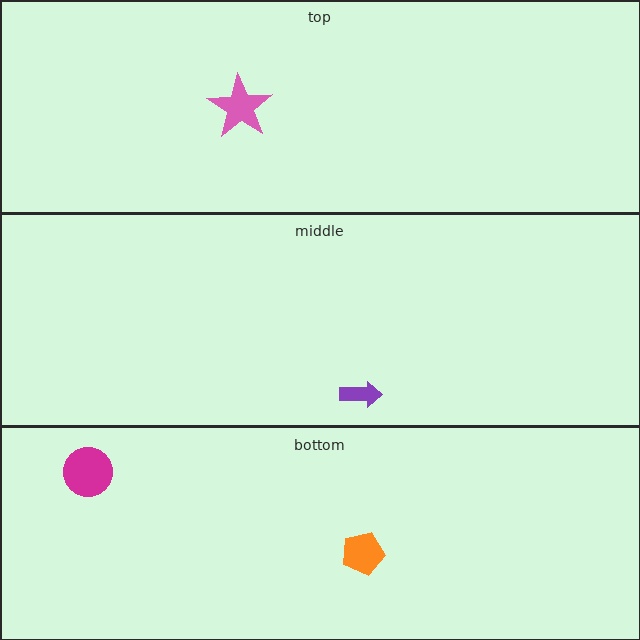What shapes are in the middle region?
The purple arrow.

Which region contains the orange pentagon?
The bottom region.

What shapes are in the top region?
The pink star.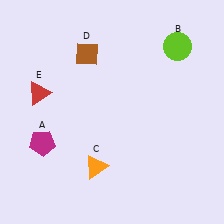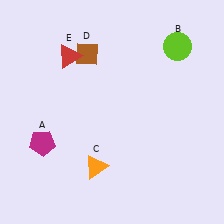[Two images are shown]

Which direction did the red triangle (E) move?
The red triangle (E) moved up.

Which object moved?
The red triangle (E) moved up.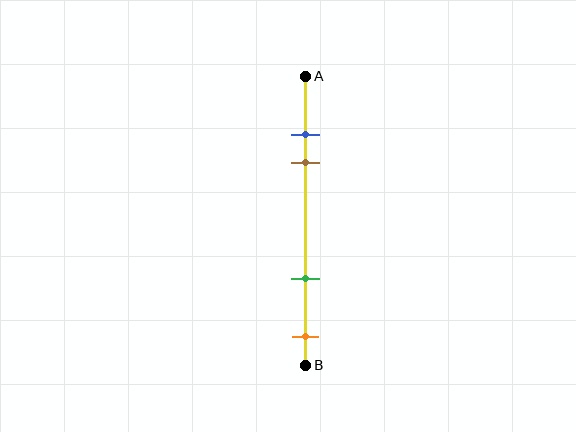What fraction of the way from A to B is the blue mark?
The blue mark is approximately 20% (0.2) of the way from A to B.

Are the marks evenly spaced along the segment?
No, the marks are not evenly spaced.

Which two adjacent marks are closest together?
The blue and brown marks are the closest adjacent pair.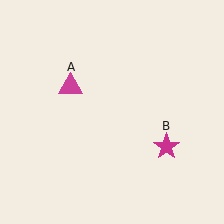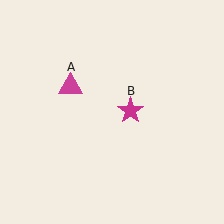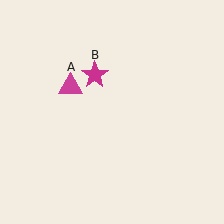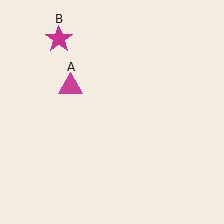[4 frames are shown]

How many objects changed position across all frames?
1 object changed position: magenta star (object B).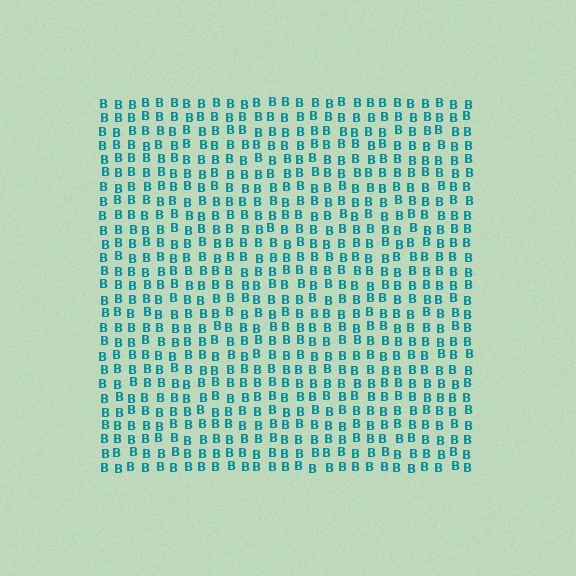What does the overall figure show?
The overall figure shows a square.